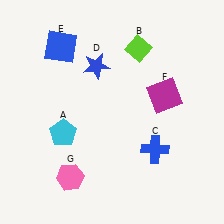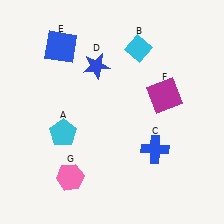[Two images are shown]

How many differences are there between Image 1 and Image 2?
There is 1 difference between the two images.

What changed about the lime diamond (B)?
In Image 1, B is lime. In Image 2, it changed to cyan.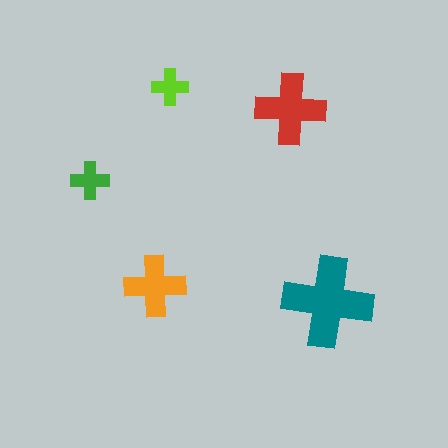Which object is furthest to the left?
The green cross is leftmost.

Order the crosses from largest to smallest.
the teal one, the red one, the orange one, the green one, the lime one.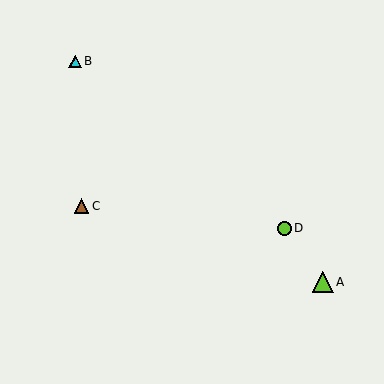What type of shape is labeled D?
Shape D is a lime circle.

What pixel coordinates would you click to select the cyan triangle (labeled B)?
Click at (75, 61) to select the cyan triangle B.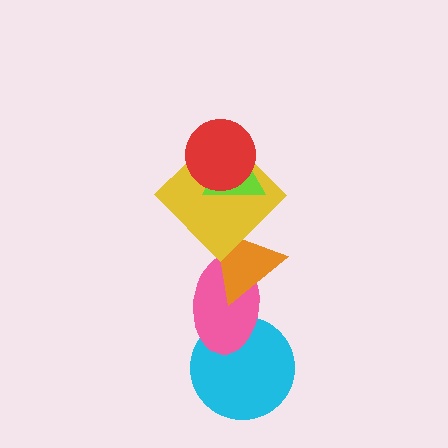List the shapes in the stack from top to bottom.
From top to bottom: the red circle, the lime triangle, the yellow diamond, the orange triangle, the pink ellipse, the cyan circle.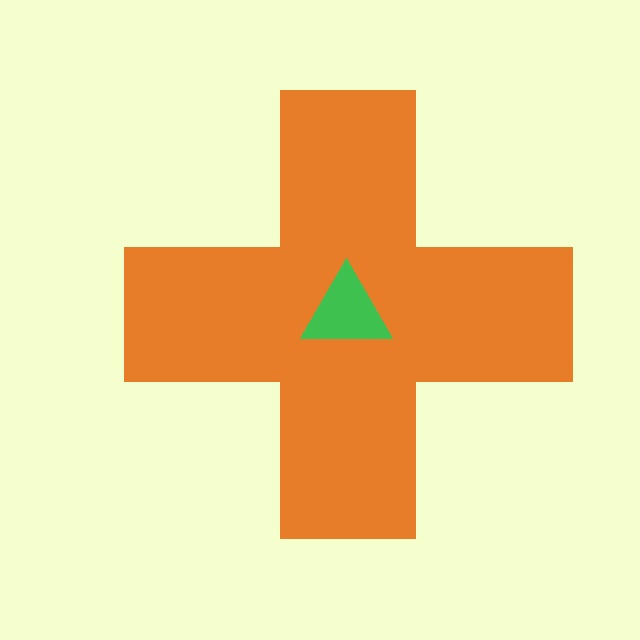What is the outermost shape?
The orange cross.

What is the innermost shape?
The green triangle.